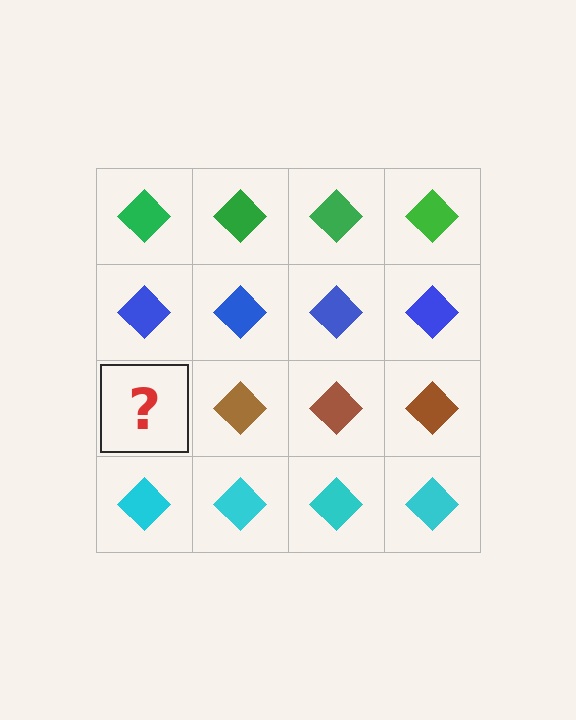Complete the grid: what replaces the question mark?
The question mark should be replaced with a brown diamond.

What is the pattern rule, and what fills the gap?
The rule is that each row has a consistent color. The gap should be filled with a brown diamond.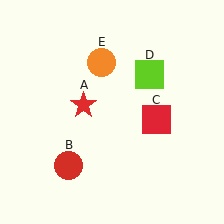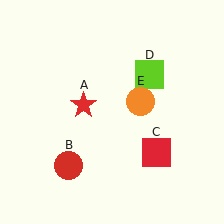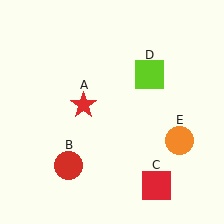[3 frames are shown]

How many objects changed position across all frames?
2 objects changed position: red square (object C), orange circle (object E).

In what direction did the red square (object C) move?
The red square (object C) moved down.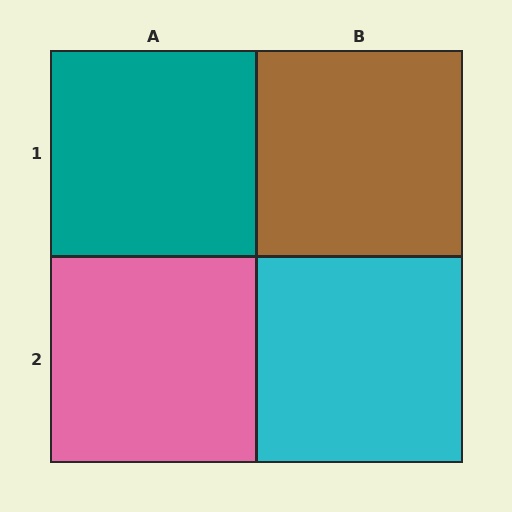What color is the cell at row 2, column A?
Pink.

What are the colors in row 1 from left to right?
Teal, brown.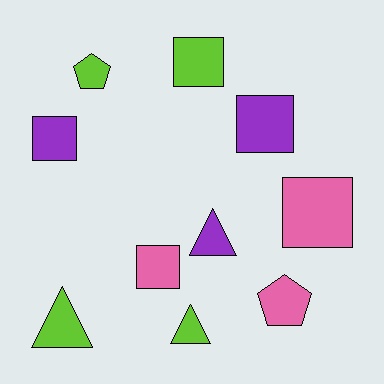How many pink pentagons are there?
There is 1 pink pentagon.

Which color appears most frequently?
Lime, with 4 objects.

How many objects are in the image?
There are 10 objects.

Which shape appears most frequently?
Square, with 5 objects.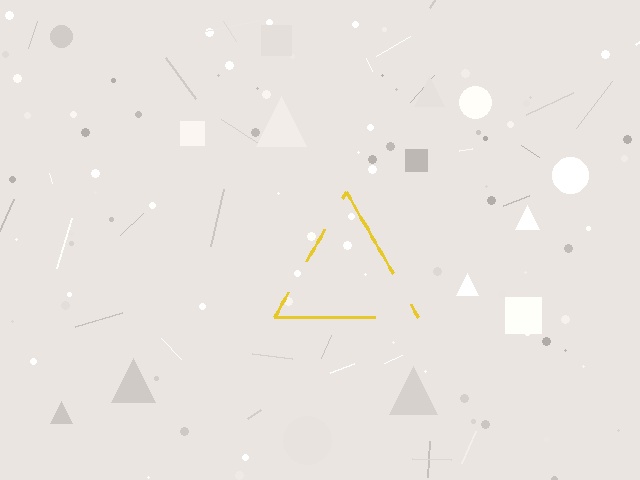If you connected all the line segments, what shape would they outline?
They would outline a triangle.